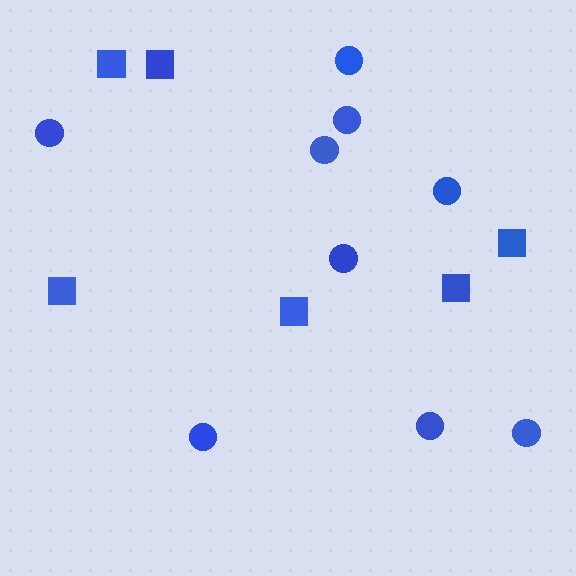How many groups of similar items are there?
There are 2 groups: one group of circles (9) and one group of squares (6).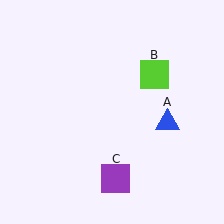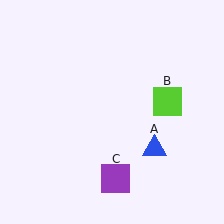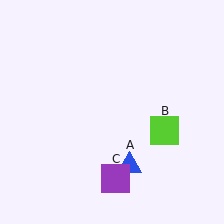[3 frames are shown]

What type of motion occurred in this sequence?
The blue triangle (object A), lime square (object B) rotated clockwise around the center of the scene.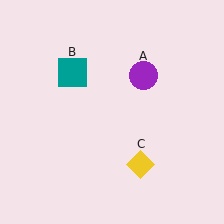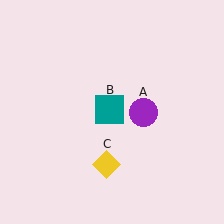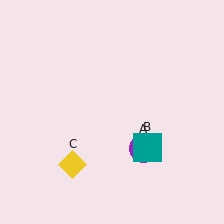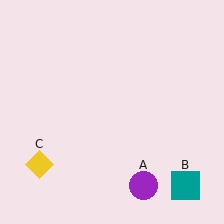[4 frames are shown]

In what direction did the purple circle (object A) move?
The purple circle (object A) moved down.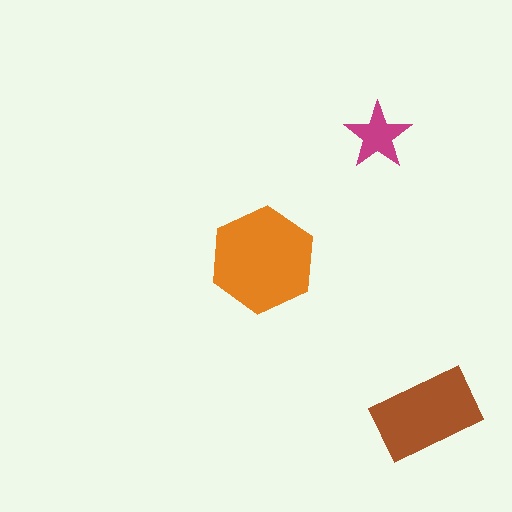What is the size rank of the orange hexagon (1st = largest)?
1st.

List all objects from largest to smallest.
The orange hexagon, the brown rectangle, the magenta star.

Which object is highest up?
The magenta star is topmost.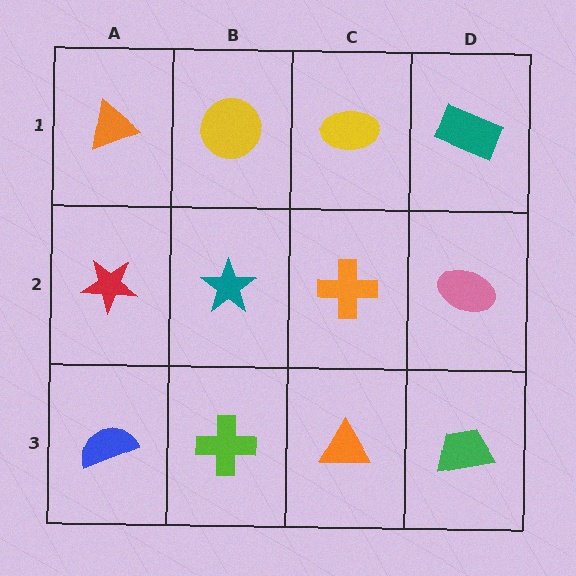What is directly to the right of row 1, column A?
A yellow circle.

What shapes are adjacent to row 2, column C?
A yellow ellipse (row 1, column C), an orange triangle (row 3, column C), a teal star (row 2, column B), a pink ellipse (row 2, column D).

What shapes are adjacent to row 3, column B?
A teal star (row 2, column B), a blue semicircle (row 3, column A), an orange triangle (row 3, column C).